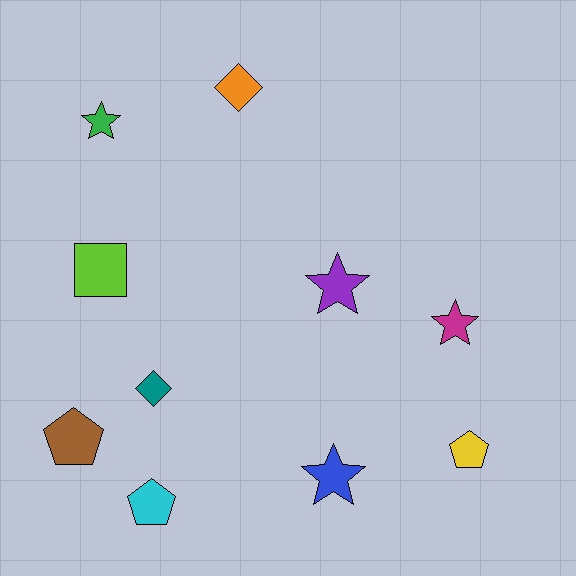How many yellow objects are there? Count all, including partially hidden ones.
There is 1 yellow object.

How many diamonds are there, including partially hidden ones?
There are 2 diamonds.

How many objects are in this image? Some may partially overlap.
There are 10 objects.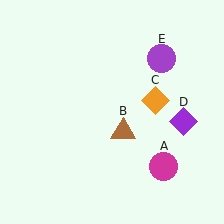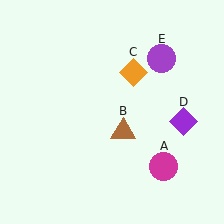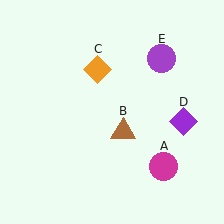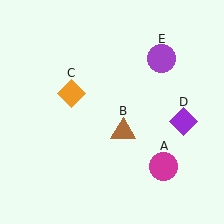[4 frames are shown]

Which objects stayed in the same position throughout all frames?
Magenta circle (object A) and brown triangle (object B) and purple diamond (object D) and purple circle (object E) remained stationary.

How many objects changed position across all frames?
1 object changed position: orange diamond (object C).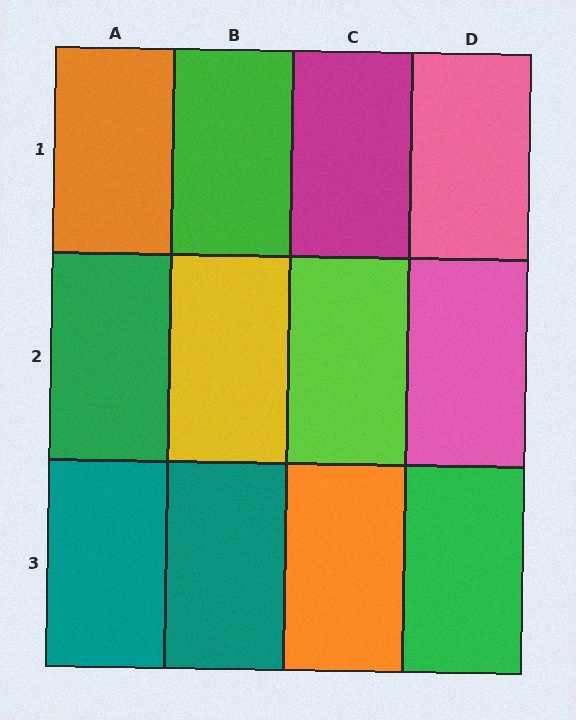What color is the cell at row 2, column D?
Pink.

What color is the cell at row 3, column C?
Orange.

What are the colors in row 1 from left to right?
Orange, green, magenta, pink.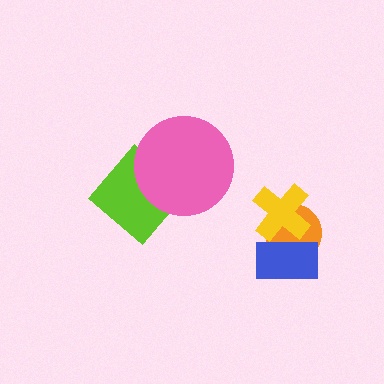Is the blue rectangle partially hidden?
Yes, it is partially covered by another shape.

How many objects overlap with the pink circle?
1 object overlaps with the pink circle.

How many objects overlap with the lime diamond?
1 object overlaps with the lime diamond.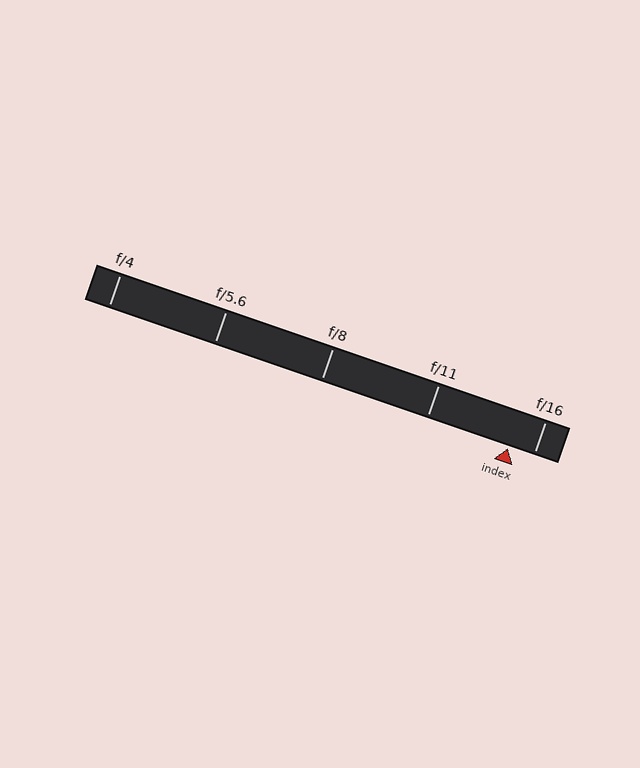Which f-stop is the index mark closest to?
The index mark is closest to f/16.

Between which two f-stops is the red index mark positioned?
The index mark is between f/11 and f/16.